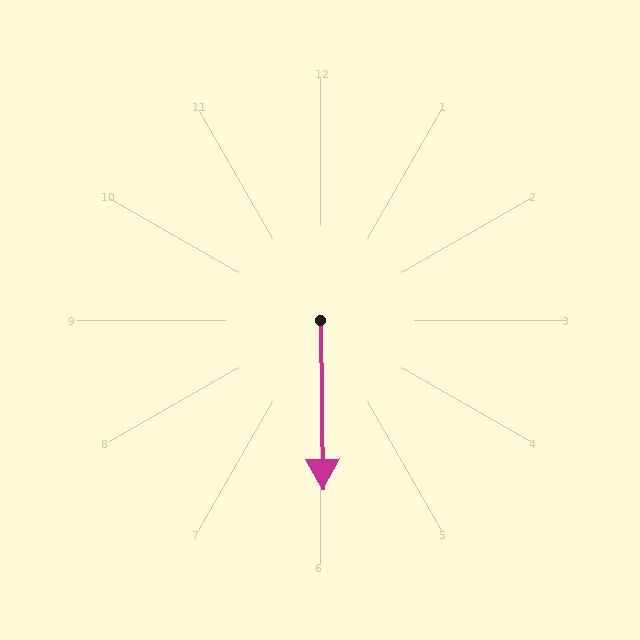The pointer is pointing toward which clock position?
Roughly 6 o'clock.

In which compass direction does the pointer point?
South.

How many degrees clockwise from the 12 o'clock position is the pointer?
Approximately 179 degrees.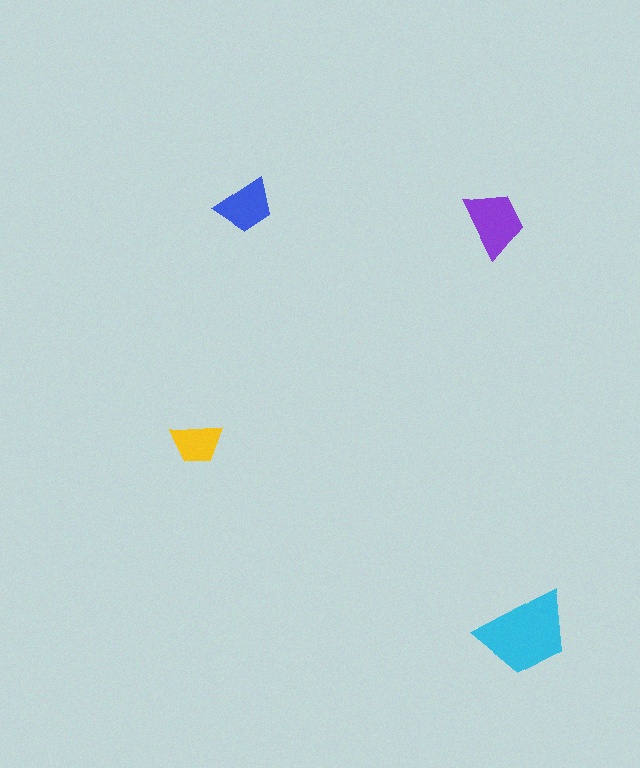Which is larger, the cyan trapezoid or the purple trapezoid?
The cyan one.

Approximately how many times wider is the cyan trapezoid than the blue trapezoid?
About 1.5 times wider.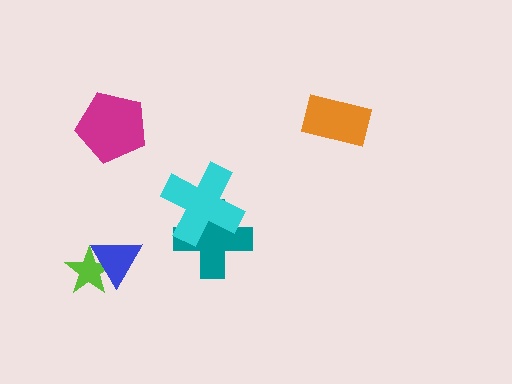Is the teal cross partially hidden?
Yes, it is partially covered by another shape.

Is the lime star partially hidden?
Yes, it is partially covered by another shape.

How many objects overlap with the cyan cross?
1 object overlaps with the cyan cross.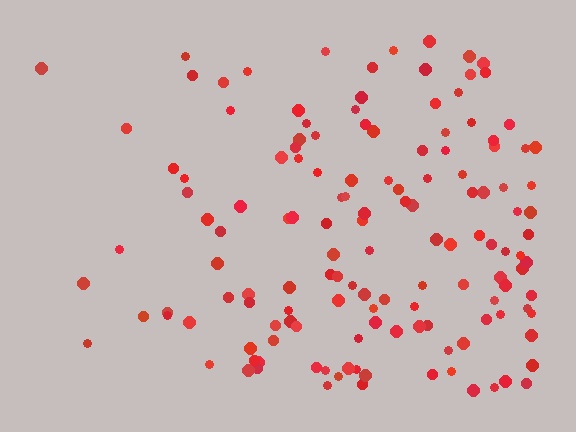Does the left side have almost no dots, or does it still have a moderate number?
Still a moderate number, just noticeably fewer than the right.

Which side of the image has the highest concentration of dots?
The right.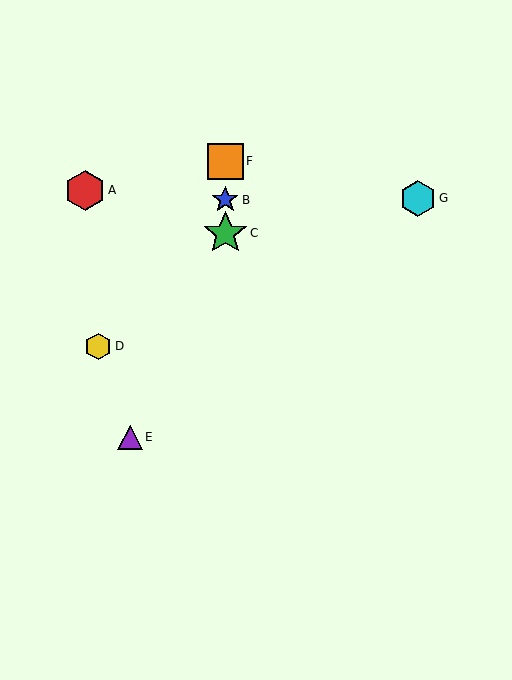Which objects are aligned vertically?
Objects B, C, F are aligned vertically.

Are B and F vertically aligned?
Yes, both are at x≈225.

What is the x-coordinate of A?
Object A is at x≈85.